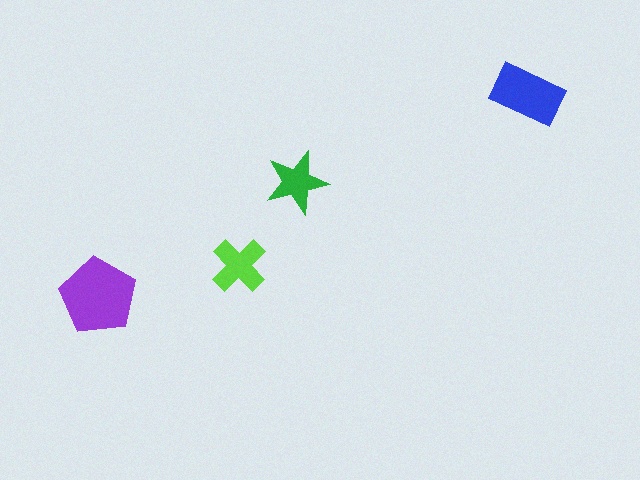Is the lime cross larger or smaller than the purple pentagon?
Smaller.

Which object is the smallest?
The green star.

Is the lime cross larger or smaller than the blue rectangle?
Smaller.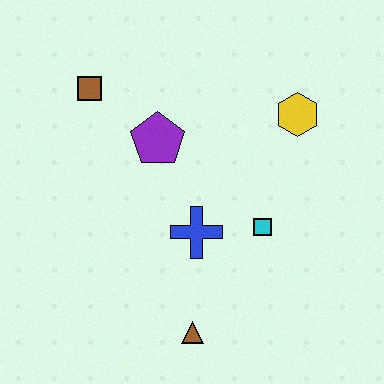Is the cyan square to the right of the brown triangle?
Yes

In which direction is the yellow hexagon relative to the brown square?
The yellow hexagon is to the right of the brown square.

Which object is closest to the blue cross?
The cyan square is closest to the blue cross.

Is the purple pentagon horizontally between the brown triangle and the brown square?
Yes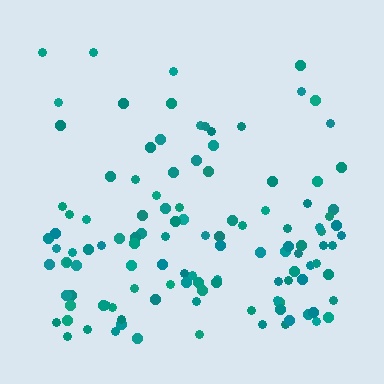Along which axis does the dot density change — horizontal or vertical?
Vertical.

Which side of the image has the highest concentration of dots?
The bottom.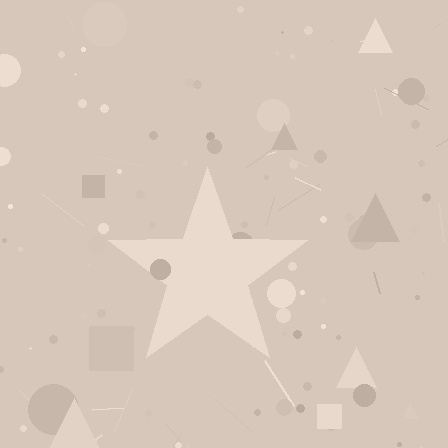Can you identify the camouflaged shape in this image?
The camouflaged shape is a star.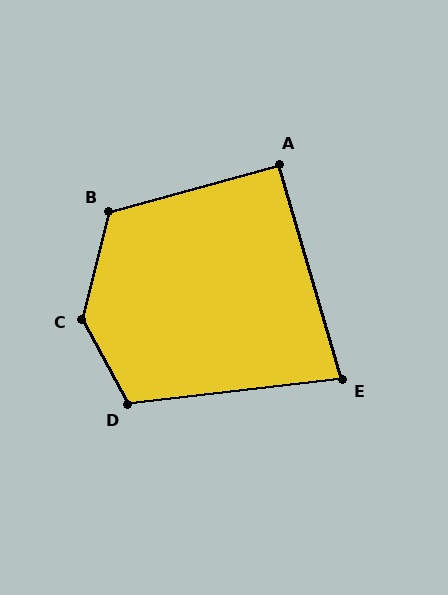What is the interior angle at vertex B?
Approximately 119 degrees (obtuse).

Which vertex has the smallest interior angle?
E, at approximately 80 degrees.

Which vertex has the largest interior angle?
C, at approximately 138 degrees.